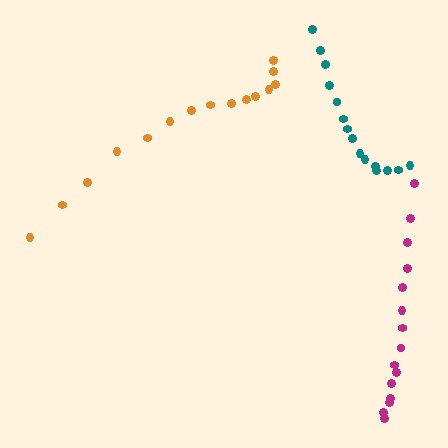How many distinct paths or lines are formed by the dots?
There are 3 distinct paths.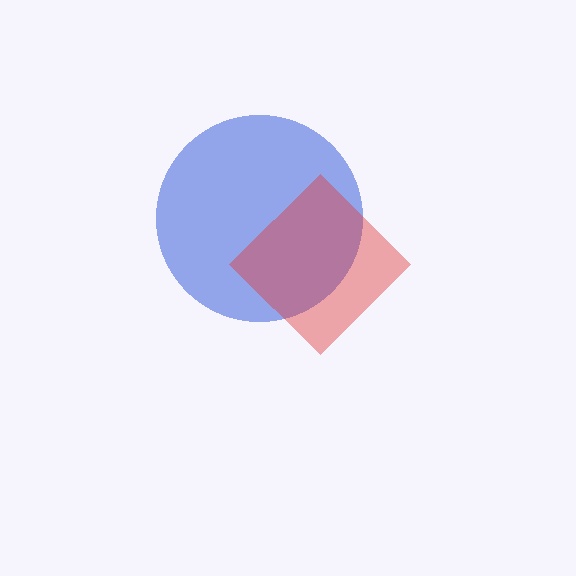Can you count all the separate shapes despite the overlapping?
Yes, there are 2 separate shapes.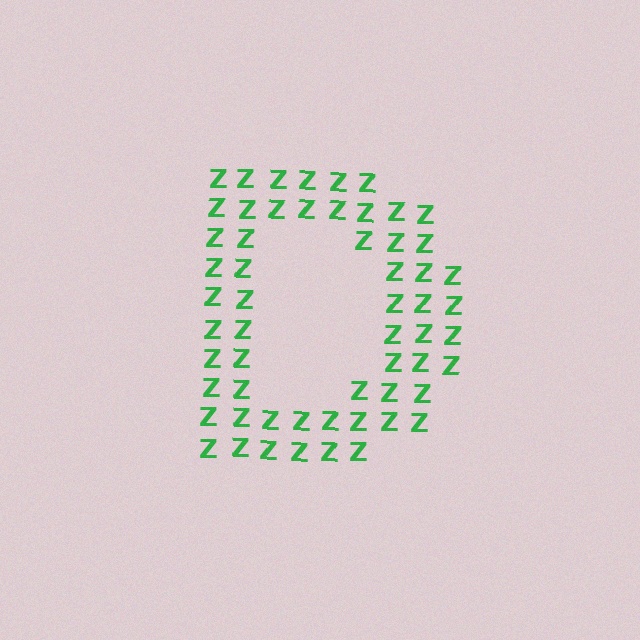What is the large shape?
The large shape is the letter D.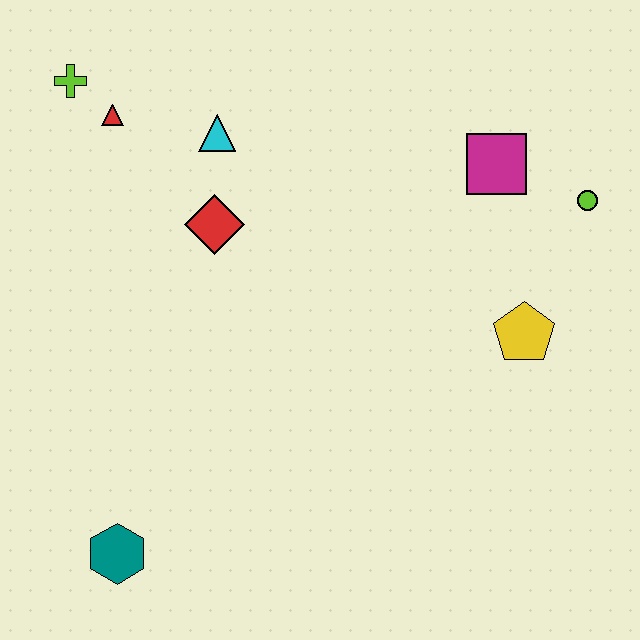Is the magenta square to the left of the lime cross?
No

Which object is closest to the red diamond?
The cyan triangle is closest to the red diamond.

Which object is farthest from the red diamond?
The lime circle is farthest from the red diamond.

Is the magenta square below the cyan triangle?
Yes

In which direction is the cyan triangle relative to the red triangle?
The cyan triangle is to the right of the red triangle.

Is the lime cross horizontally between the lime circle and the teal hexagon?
No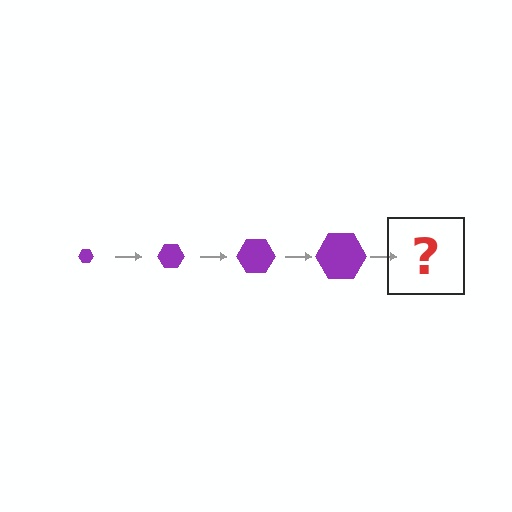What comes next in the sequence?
The next element should be a purple hexagon, larger than the previous one.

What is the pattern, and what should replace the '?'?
The pattern is that the hexagon gets progressively larger each step. The '?' should be a purple hexagon, larger than the previous one.